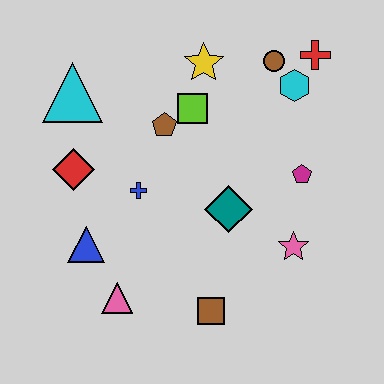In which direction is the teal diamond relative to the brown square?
The teal diamond is above the brown square.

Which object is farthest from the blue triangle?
The red cross is farthest from the blue triangle.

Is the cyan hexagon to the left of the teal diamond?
No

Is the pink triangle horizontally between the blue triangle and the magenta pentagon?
Yes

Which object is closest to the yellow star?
The lime square is closest to the yellow star.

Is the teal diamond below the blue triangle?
No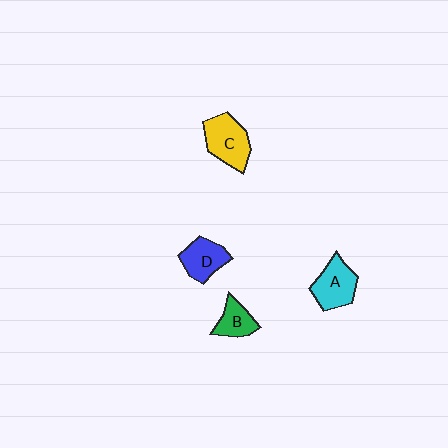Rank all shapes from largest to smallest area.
From largest to smallest: C (yellow), A (cyan), D (blue), B (green).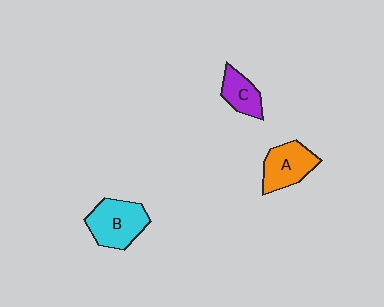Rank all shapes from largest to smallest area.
From largest to smallest: B (cyan), A (orange), C (purple).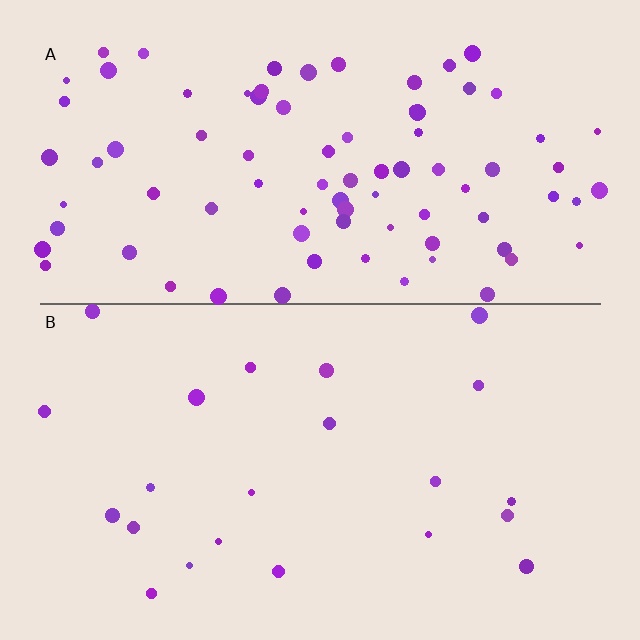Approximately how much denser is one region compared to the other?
Approximately 3.8× — region A over region B.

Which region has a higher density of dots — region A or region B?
A (the top).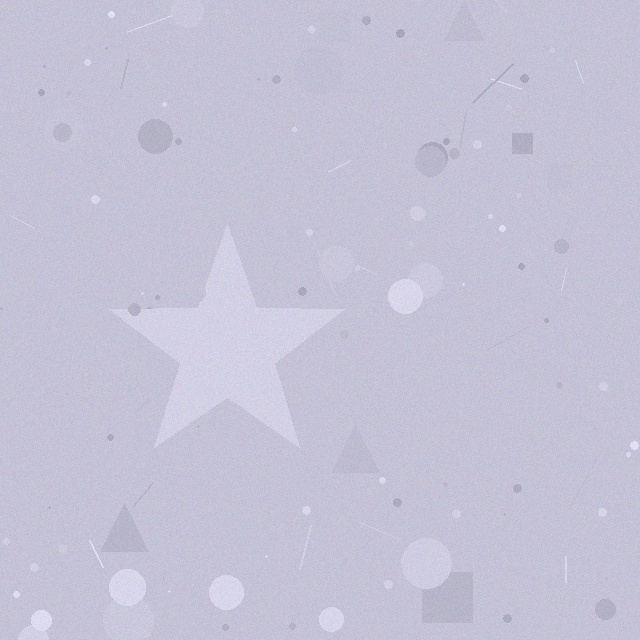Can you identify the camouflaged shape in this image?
The camouflaged shape is a star.